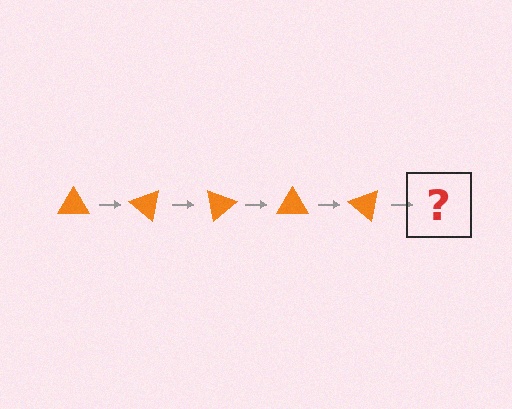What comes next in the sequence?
The next element should be an orange triangle rotated 200 degrees.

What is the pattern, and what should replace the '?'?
The pattern is that the triangle rotates 40 degrees each step. The '?' should be an orange triangle rotated 200 degrees.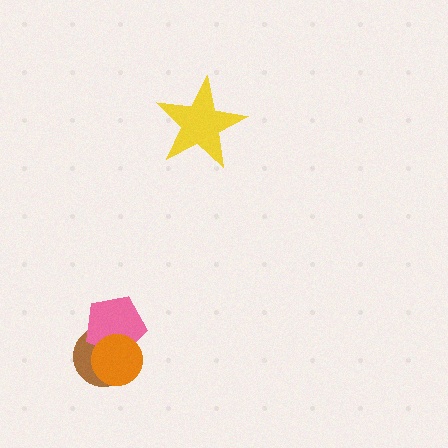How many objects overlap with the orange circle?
2 objects overlap with the orange circle.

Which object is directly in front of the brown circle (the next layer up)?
The pink pentagon is directly in front of the brown circle.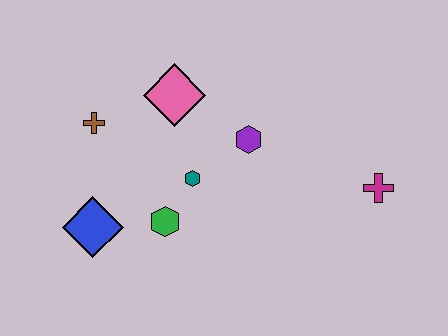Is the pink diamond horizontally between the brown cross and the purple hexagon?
Yes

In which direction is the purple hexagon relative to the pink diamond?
The purple hexagon is to the right of the pink diamond.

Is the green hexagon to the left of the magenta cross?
Yes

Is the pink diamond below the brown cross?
No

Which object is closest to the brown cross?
The pink diamond is closest to the brown cross.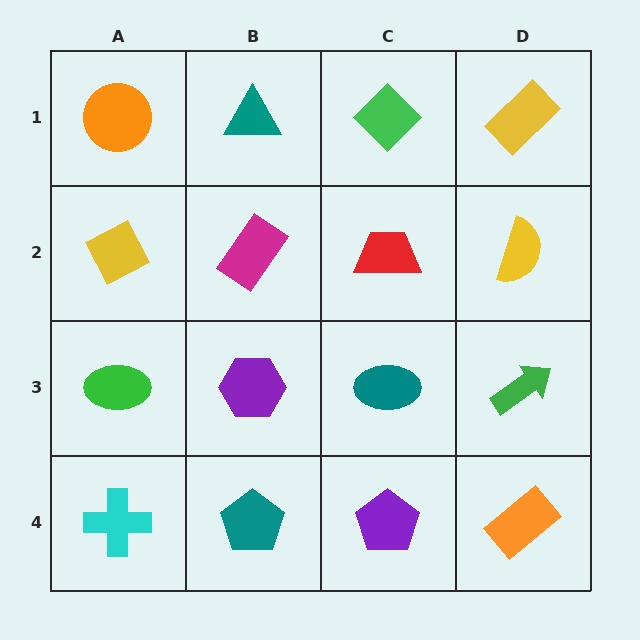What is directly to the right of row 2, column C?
A yellow semicircle.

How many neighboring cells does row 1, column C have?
3.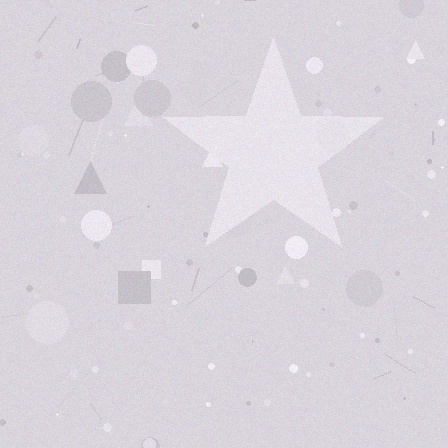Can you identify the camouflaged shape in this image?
The camouflaged shape is a star.